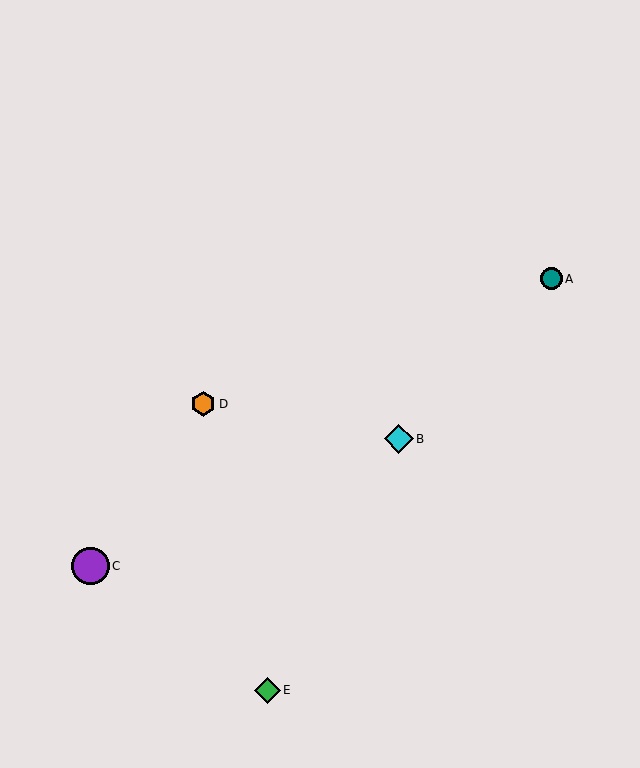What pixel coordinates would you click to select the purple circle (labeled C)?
Click at (90, 566) to select the purple circle C.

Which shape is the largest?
The purple circle (labeled C) is the largest.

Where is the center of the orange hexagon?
The center of the orange hexagon is at (203, 404).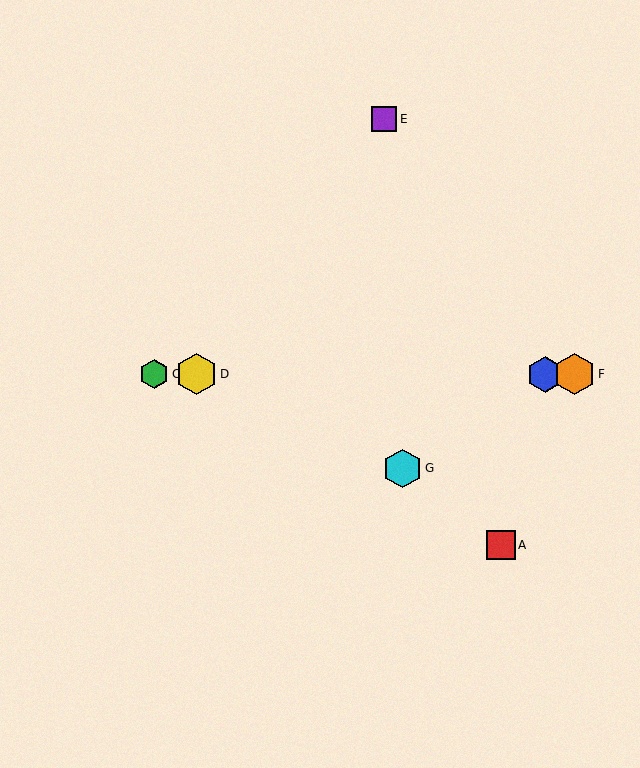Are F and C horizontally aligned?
Yes, both are at y≈374.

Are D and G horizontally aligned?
No, D is at y≈374 and G is at y≈468.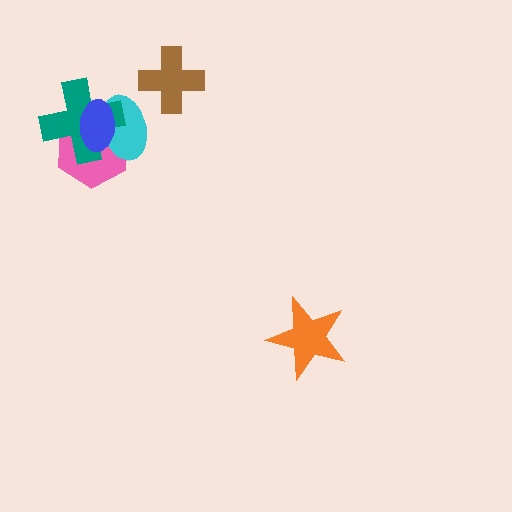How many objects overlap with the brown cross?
0 objects overlap with the brown cross.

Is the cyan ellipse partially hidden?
Yes, it is partially covered by another shape.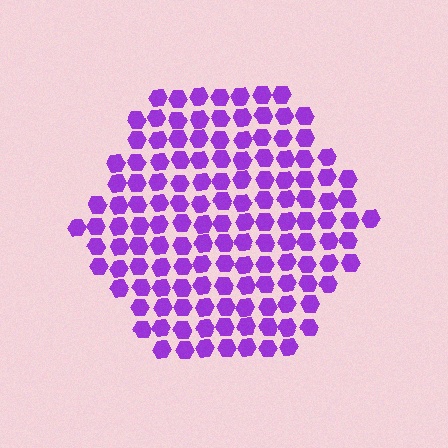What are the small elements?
The small elements are hexagons.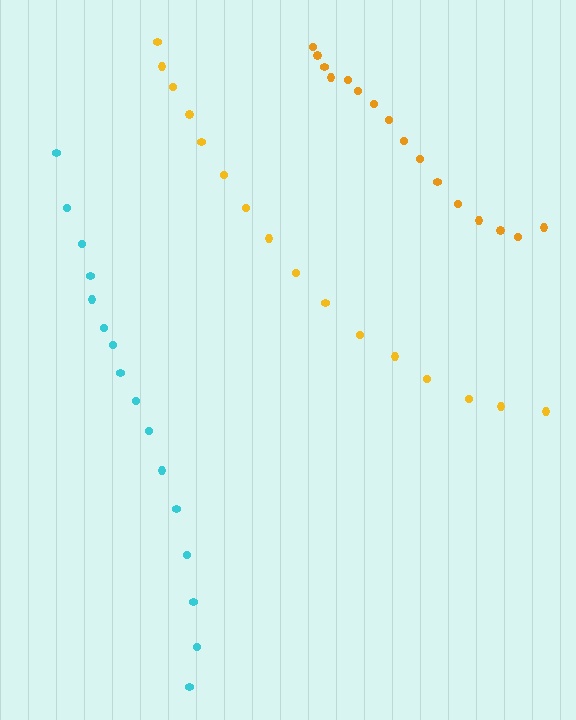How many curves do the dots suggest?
There are 3 distinct paths.